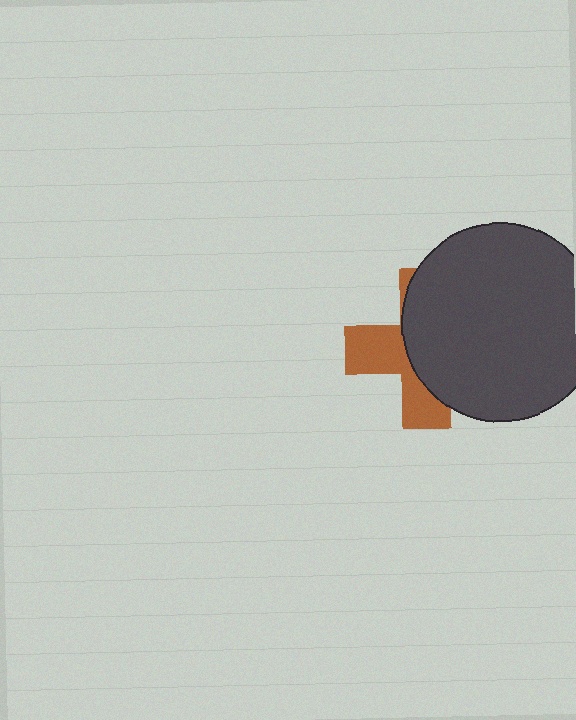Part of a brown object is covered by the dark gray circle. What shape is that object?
It is a cross.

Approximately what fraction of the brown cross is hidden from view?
Roughly 60% of the brown cross is hidden behind the dark gray circle.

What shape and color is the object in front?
The object in front is a dark gray circle.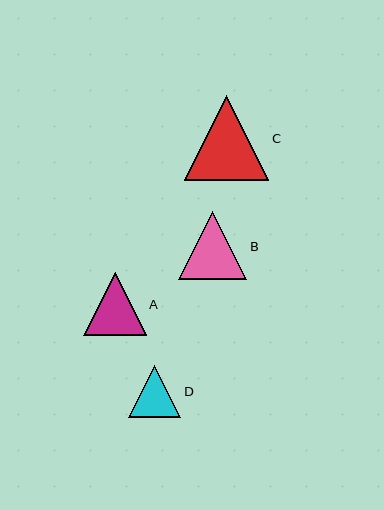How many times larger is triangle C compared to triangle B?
Triangle C is approximately 1.2 times the size of triangle B.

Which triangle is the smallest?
Triangle D is the smallest with a size of approximately 52 pixels.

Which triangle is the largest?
Triangle C is the largest with a size of approximately 84 pixels.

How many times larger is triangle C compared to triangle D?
Triangle C is approximately 1.6 times the size of triangle D.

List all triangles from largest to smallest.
From largest to smallest: C, B, A, D.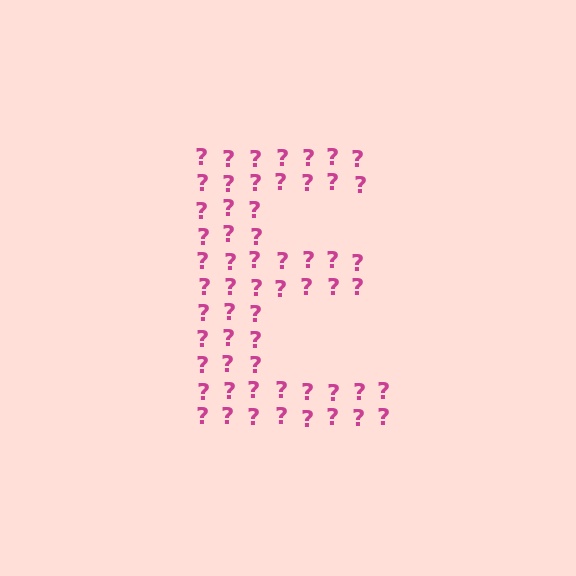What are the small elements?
The small elements are question marks.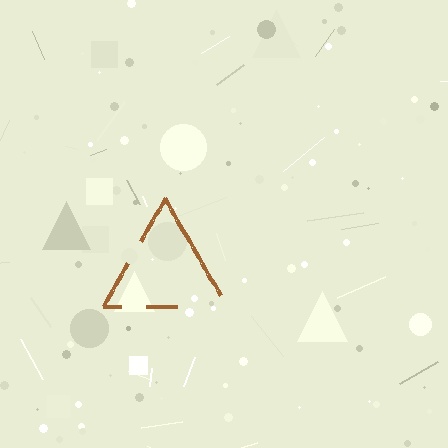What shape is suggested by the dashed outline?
The dashed outline suggests a triangle.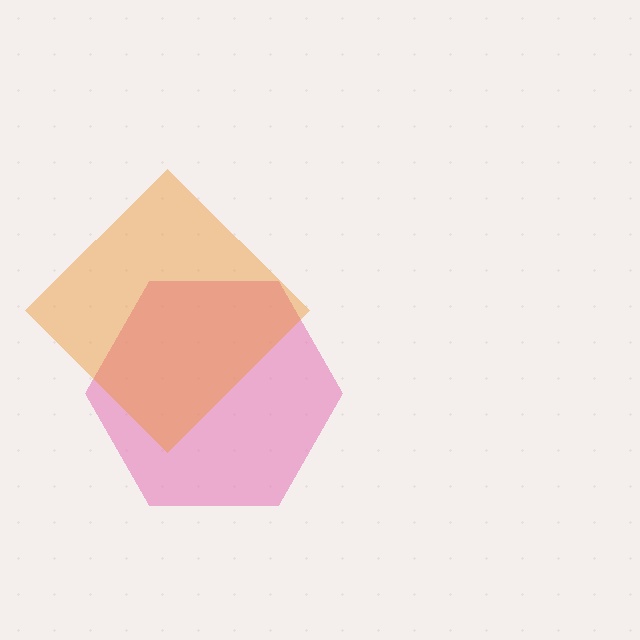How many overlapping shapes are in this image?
There are 2 overlapping shapes in the image.